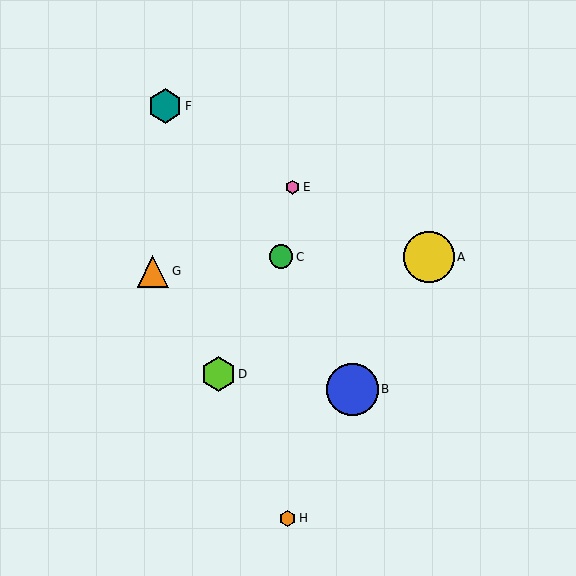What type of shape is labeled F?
Shape F is a teal hexagon.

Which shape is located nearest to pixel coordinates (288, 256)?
The green circle (labeled C) at (281, 257) is nearest to that location.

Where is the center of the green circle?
The center of the green circle is at (281, 257).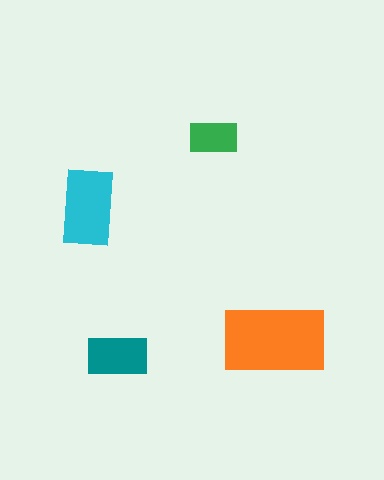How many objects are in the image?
There are 4 objects in the image.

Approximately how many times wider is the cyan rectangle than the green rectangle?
About 1.5 times wider.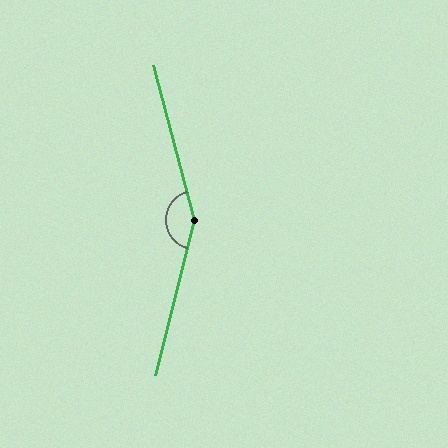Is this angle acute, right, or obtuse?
It is obtuse.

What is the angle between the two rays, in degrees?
Approximately 151 degrees.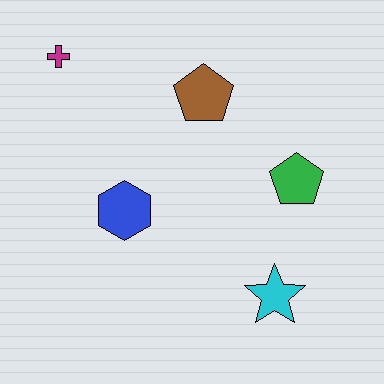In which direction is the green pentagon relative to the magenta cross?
The green pentagon is to the right of the magenta cross.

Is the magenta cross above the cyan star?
Yes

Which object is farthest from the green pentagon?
The magenta cross is farthest from the green pentagon.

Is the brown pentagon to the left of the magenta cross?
No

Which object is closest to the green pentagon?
The cyan star is closest to the green pentagon.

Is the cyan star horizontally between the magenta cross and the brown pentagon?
No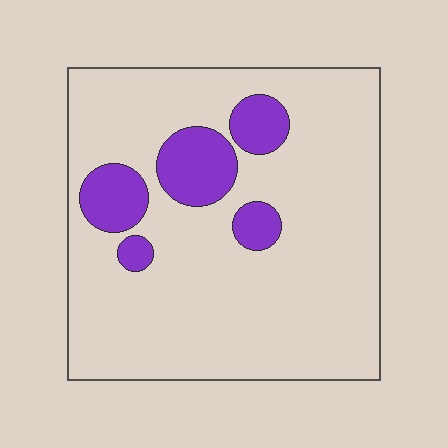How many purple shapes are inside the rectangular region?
5.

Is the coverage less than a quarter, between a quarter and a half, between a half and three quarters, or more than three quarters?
Less than a quarter.